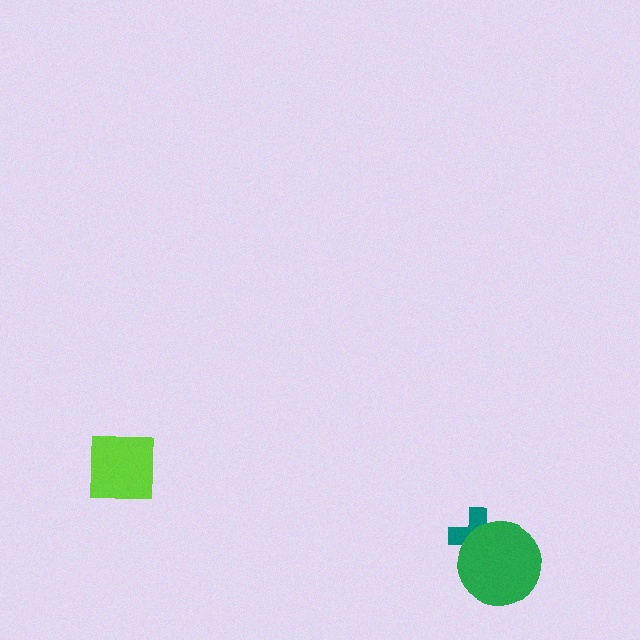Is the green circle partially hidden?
No, no other shape covers it.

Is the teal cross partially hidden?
Yes, it is partially covered by another shape.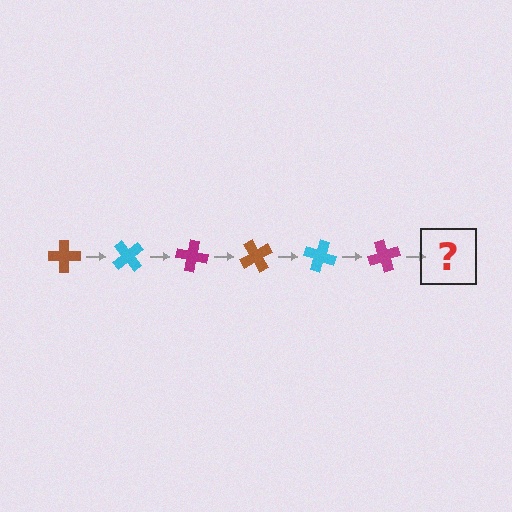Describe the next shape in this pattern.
It should be a brown cross, rotated 300 degrees from the start.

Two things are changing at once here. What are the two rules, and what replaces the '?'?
The two rules are that it rotates 50 degrees each step and the color cycles through brown, cyan, and magenta. The '?' should be a brown cross, rotated 300 degrees from the start.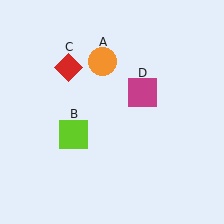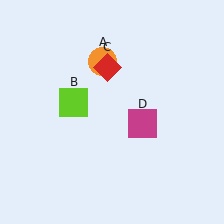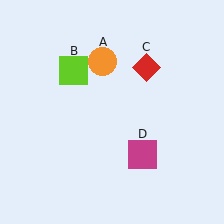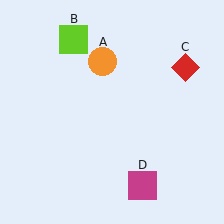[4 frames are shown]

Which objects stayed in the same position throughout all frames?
Orange circle (object A) remained stationary.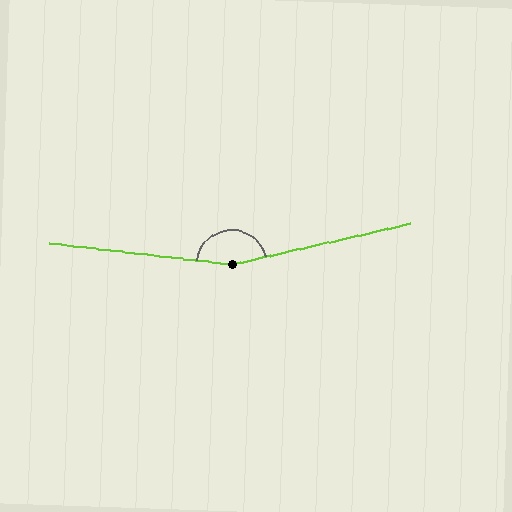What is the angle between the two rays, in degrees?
Approximately 160 degrees.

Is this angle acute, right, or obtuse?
It is obtuse.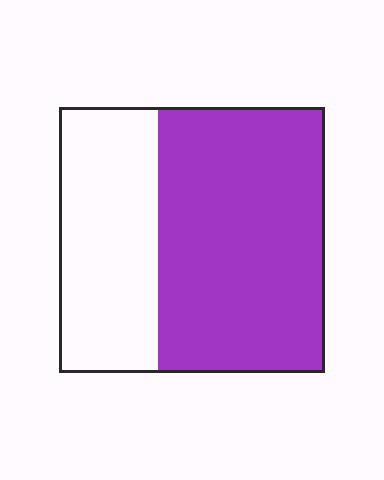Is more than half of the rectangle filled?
Yes.